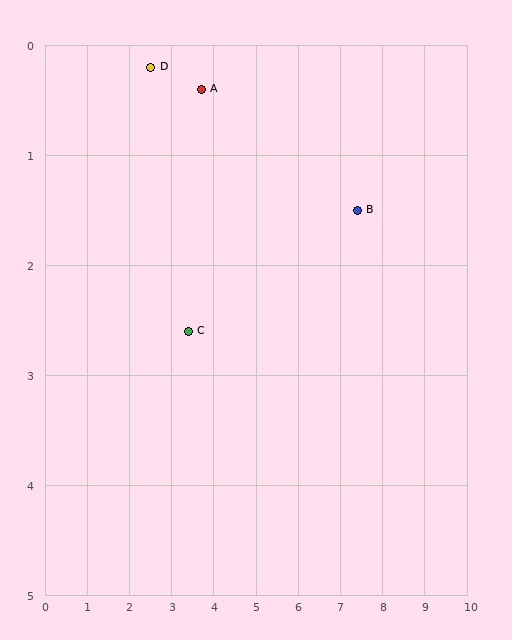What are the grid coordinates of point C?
Point C is at approximately (3.4, 2.6).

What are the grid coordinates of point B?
Point B is at approximately (7.4, 1.5).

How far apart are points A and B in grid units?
Points A and B are about 3.9 grid units apart.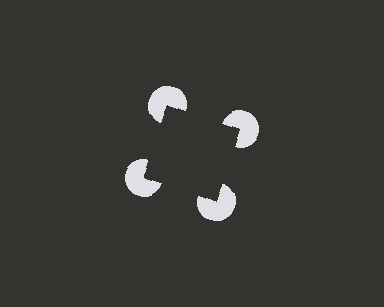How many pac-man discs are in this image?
There are 4 — one at each vertex of the illusory square.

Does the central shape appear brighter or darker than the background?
It typically appears slightly darker than the background, even though no actual brightness change is drawn.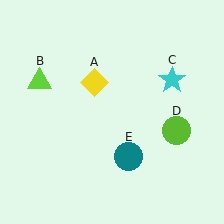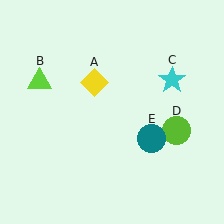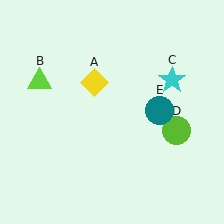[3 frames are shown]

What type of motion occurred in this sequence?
The teal circle (object E) rotated counterclockwise around the center of the scene.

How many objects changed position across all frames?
1 object changed position: teal circle (object E).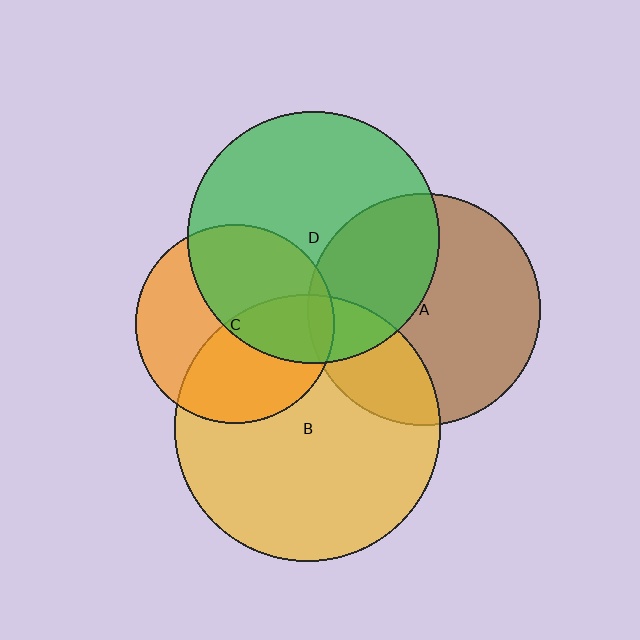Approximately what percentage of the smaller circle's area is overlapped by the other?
Approximately 35%.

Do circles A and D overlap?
Yes.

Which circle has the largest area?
Circle B (yellow).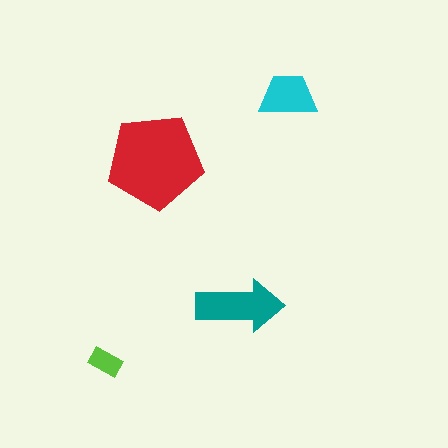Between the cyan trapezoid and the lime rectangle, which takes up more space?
The cyan trapezoid.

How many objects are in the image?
There are 4 objects in the image.